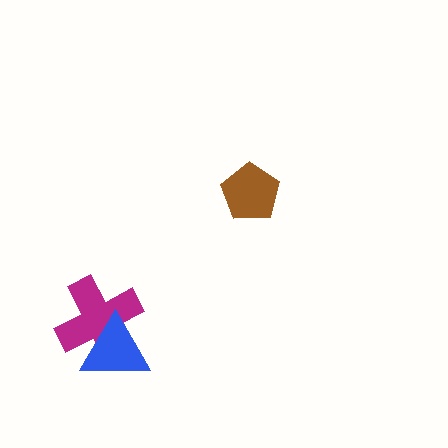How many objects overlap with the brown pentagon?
0 objects overlap with the brown pentagon.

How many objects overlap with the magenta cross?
1 object overlaps with the magenta cross.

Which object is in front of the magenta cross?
The blue triangle is in front of the magenta cross.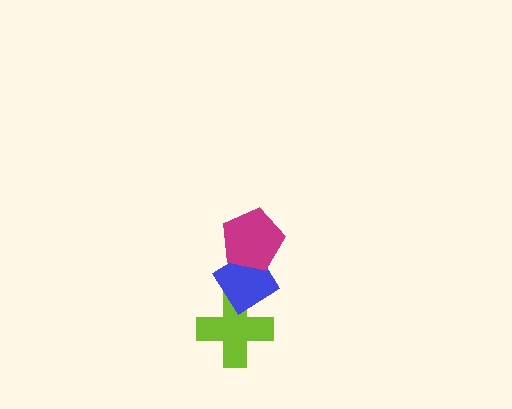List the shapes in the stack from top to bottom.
From top to bottom: the magenta pentagon, the blue diamond, the lime cross.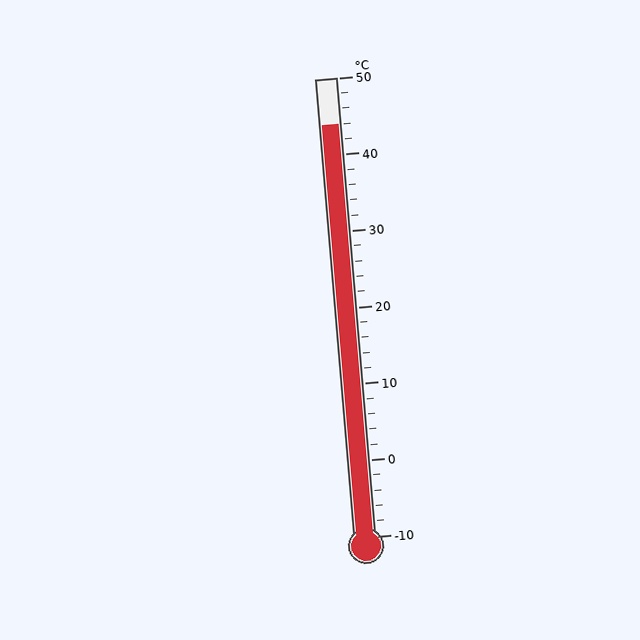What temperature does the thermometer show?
The thermometer shows approximately 44°C.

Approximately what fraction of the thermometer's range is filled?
The thermometer is filled to approximately 90% of its range.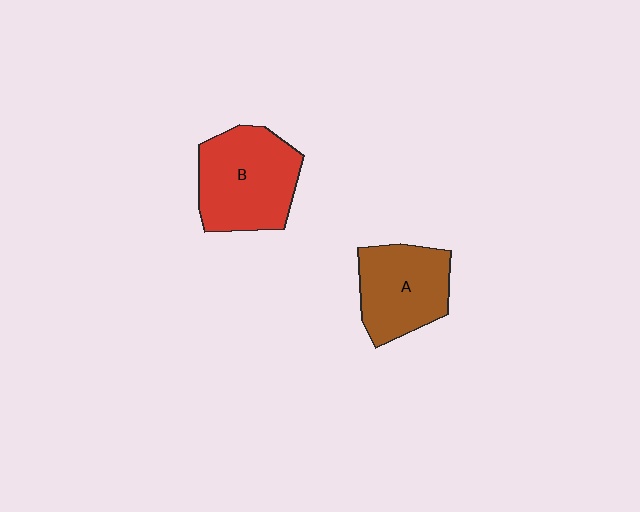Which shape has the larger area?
Shape B (red).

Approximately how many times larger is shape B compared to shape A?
Approximately 1.2 times.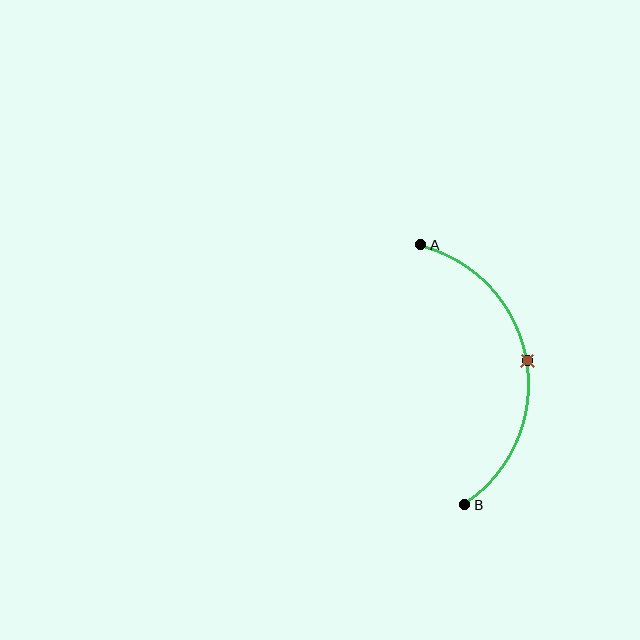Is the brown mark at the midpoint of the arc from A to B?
Yes. The brown mark lies on the arc at equal arc-length from both A and B — it is the arc midpoint.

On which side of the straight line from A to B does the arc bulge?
The arc bulges to the right of the straight line connecting A and B.